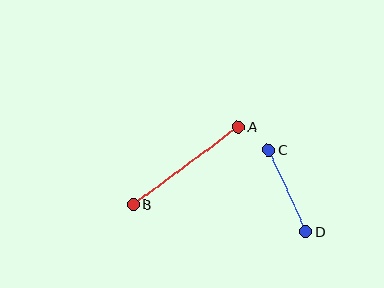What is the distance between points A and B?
The distance is approximately 130 pixels.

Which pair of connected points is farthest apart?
Points A and B are farthest apart.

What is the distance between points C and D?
The distance is approximately 90 pixels.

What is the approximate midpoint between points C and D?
The midpoint is at approximately (287, 191) pixels.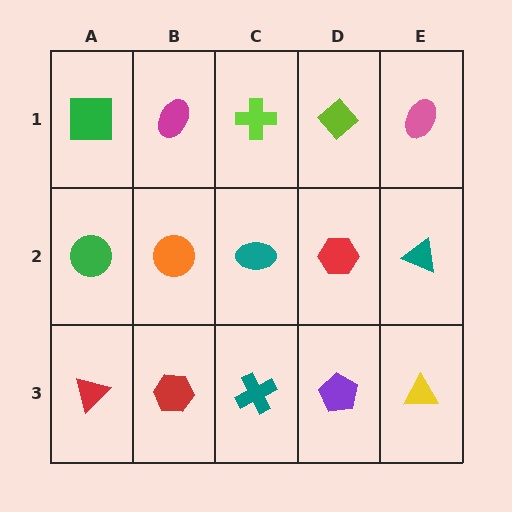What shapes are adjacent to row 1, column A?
A green circle (row 2, column A), a magenta ellipse (row 1, column B).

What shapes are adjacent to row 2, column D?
A lime diamond (row 1, column D), a purple pentagon (row 3, column D), a teal ellipse (row 2, column C), a teal triangle (row 2, column E).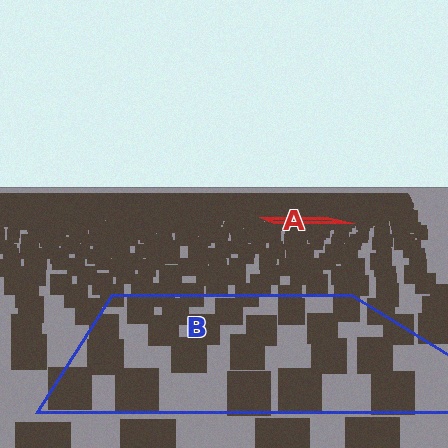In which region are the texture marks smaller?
The texture marks are smaller in region A, because it is farther away.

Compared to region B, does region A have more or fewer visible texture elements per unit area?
Region A has more texture elements per unit area — they are packed more densely because it is farther away.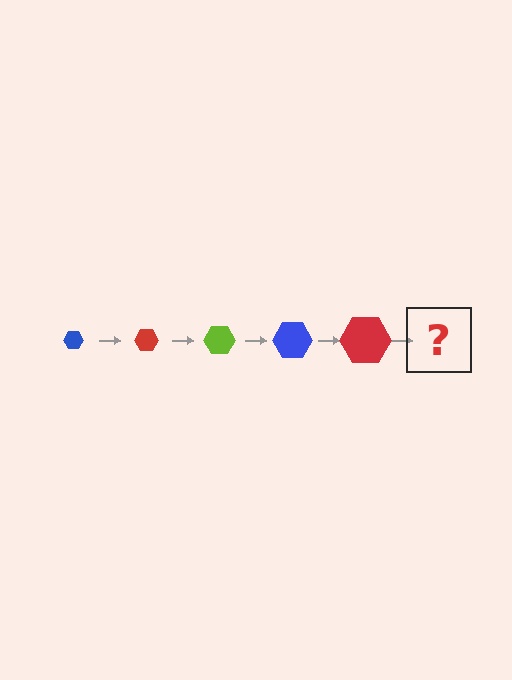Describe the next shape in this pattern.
It should be a lime hexagon, larger than the previous one.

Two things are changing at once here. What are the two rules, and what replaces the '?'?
The two rules are that the hexagon grows larger each step and the color cycles through blue, red, and lime. The '?' should be a lime hexagon, larger than the previous one.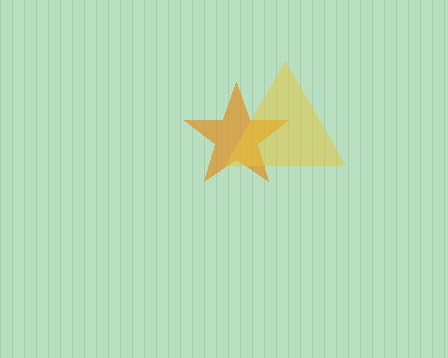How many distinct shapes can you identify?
There are 2 distinct shapes: an orange star, a yellow triangle.